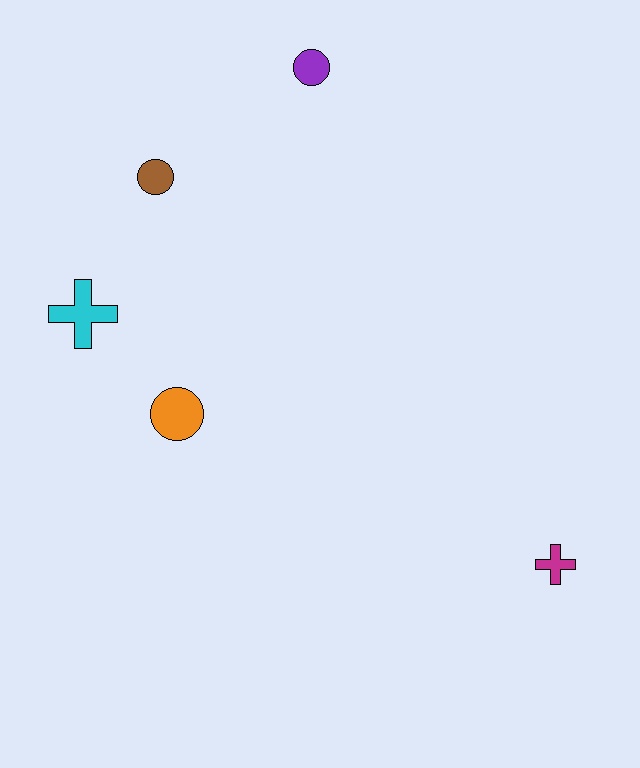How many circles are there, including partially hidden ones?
There are 3 circles.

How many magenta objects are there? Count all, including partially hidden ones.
There is 1 magenta object.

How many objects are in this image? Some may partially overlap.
There are 5 objects.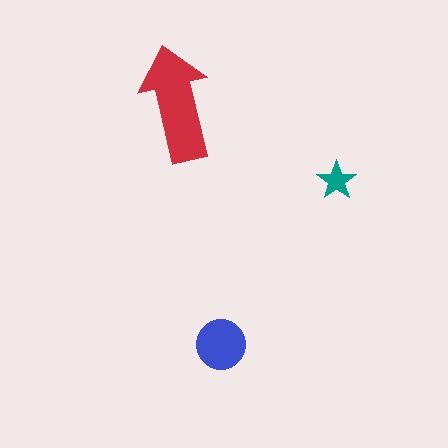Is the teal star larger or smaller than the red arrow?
Smaller.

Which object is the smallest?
The teal star.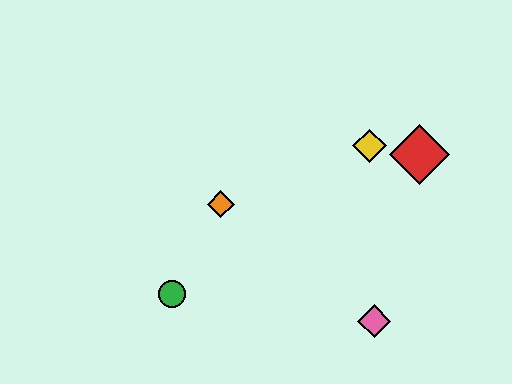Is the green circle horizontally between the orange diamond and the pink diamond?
No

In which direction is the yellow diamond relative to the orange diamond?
The yellow diamond is to the right of the orange diamond.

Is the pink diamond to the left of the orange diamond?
No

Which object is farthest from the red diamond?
The green circle is farthest from the red diamond.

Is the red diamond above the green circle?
Yes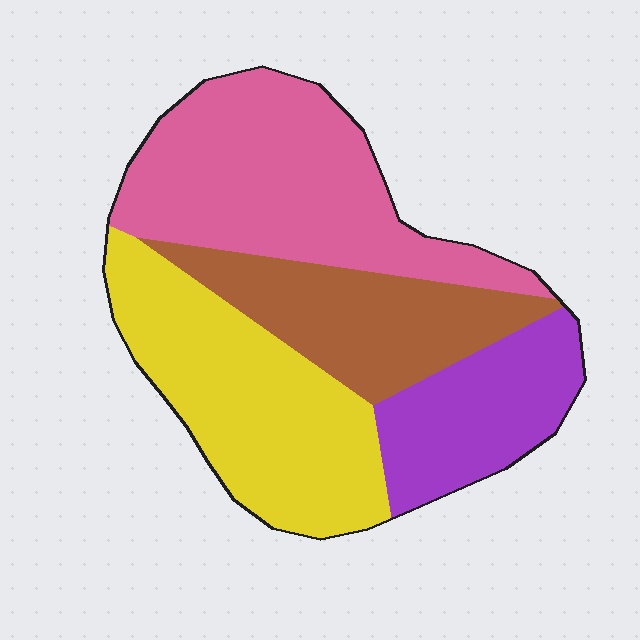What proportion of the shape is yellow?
Yellow takes up between a sixth and a third of the shape.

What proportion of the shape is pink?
Pink covers roughly 35% of the shape.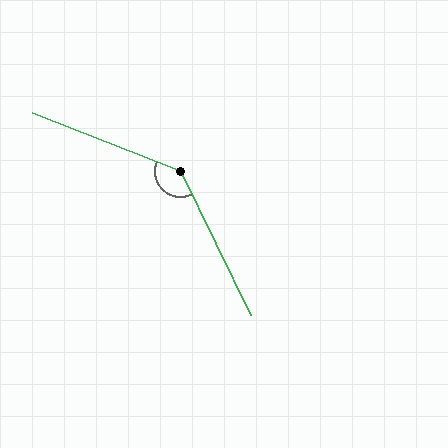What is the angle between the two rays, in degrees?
Approximately 137 degrees.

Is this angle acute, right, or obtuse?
It is obtuse.